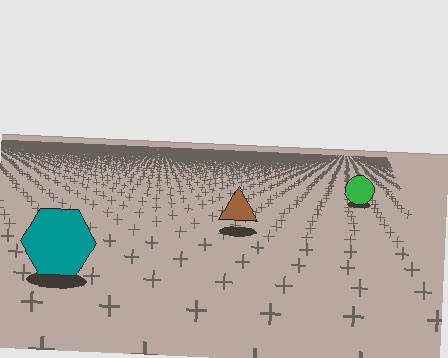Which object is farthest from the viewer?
The green circle is farthest from the viewer. It appears smaller and the ground texture around it is denser.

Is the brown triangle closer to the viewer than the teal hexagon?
No. The teal hexagon is closer — you can tell from the texture gradient: the ground texture is coarser near it.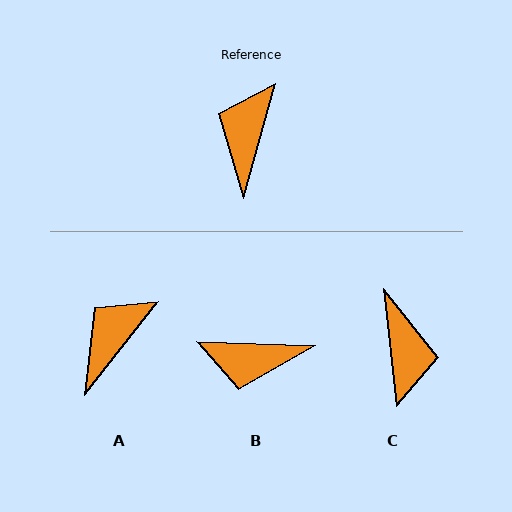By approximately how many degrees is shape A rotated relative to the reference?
Approximately 23 degrees clockwise.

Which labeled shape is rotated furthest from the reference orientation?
C, about 158 degrees away.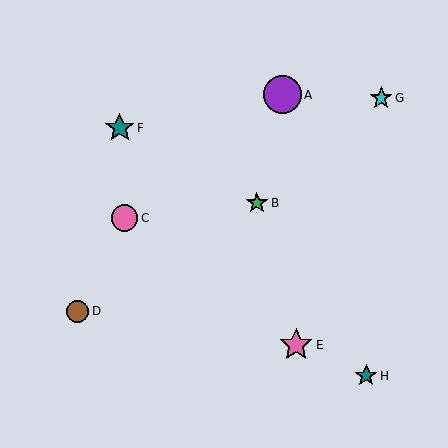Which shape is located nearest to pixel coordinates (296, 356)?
The pink star (labeled E) at (296, 345) is nearest to that location.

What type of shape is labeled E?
Shape E is a pink star.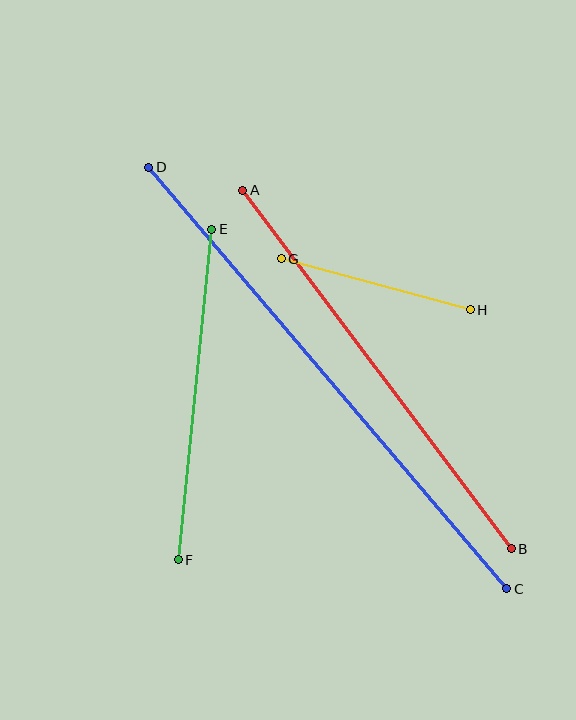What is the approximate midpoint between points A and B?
The midpoint is at approximately (377, 370) pixels.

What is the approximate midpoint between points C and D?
The midpoint is at approximately (328, 378) pixels.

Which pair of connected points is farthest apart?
Points C and D are farthest apart.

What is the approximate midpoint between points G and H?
The midpoint is at approximately (376, 284) pixels.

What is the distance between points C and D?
The distance is approximately 553 pixels.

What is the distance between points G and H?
The distance is approximately 196 pixels.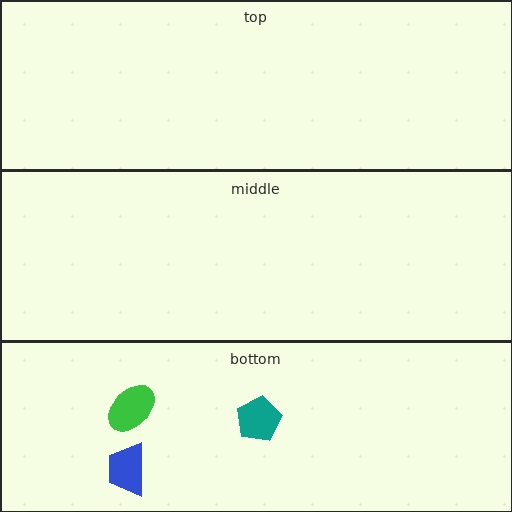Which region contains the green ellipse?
The bottom region.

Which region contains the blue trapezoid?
The bottom region.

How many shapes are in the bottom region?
3.